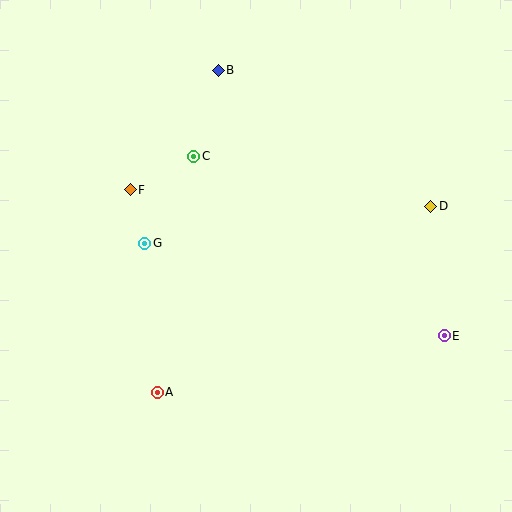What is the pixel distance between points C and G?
The distance between C and G is 99 pixels.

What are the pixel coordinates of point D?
Point D is at (431, 206).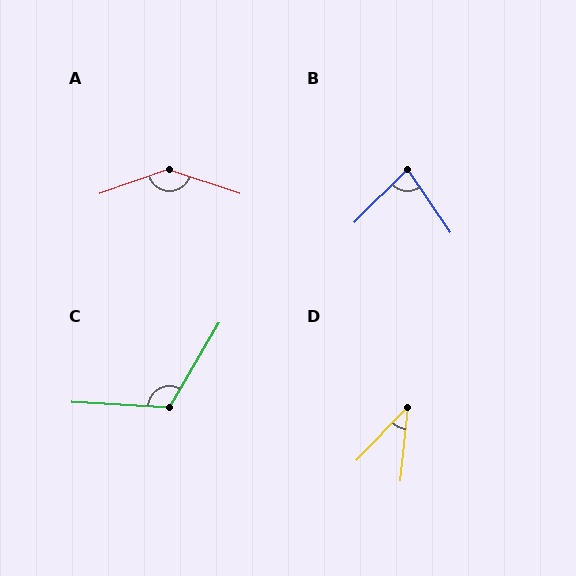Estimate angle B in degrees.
Approximately 79 degrees.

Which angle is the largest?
A, at approximately 142 degrees.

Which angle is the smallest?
D, at approximately 38 degrees.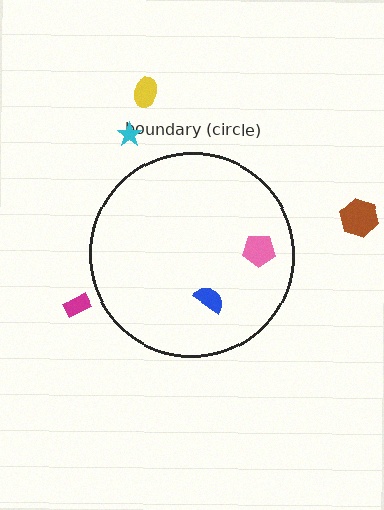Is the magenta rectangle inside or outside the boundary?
Outside.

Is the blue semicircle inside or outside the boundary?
Inside.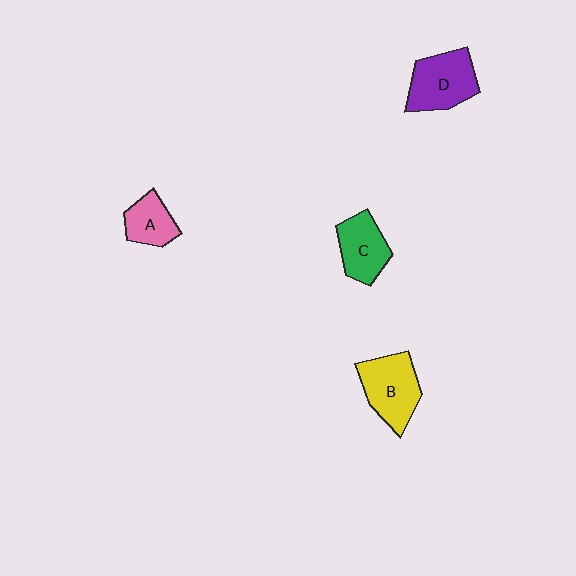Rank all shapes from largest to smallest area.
From largest to smallest: B (yellow), D (purple), C (green), A (pink).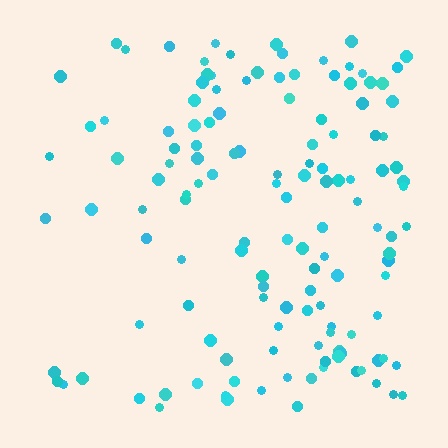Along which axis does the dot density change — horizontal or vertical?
Horizontal.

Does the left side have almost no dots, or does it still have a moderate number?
Still a moderate number, just noticeably fewer than the right.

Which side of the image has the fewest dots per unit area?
The left.